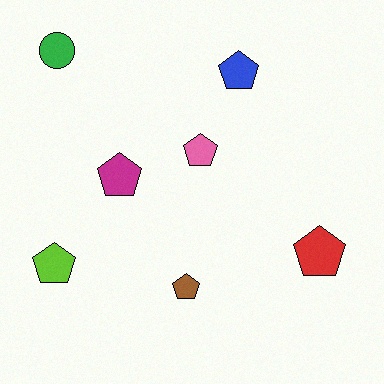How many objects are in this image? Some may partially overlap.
There are 7 objects.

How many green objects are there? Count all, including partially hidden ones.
There is 1 green object.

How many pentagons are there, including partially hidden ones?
There are 6 pentagons.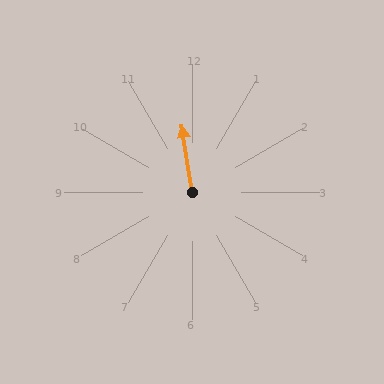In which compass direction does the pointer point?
North.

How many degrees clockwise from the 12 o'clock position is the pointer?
Approximately 351 degrees.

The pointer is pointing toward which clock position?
Roughly 12 o'clock.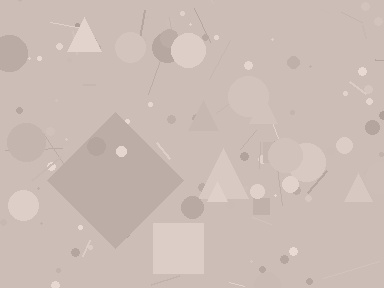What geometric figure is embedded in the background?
A diamond is embedded in the background.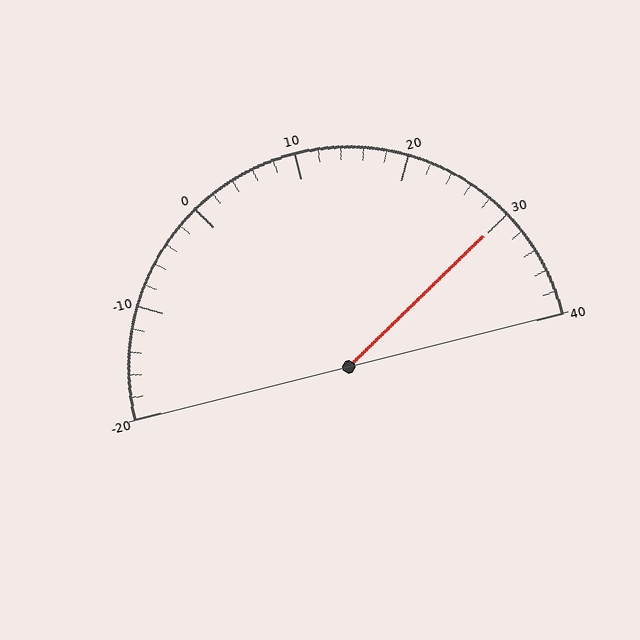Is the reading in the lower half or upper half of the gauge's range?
The reading is in the upper half of the range (-20 to 40).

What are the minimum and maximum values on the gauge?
The gauge ranges from -20 to 40.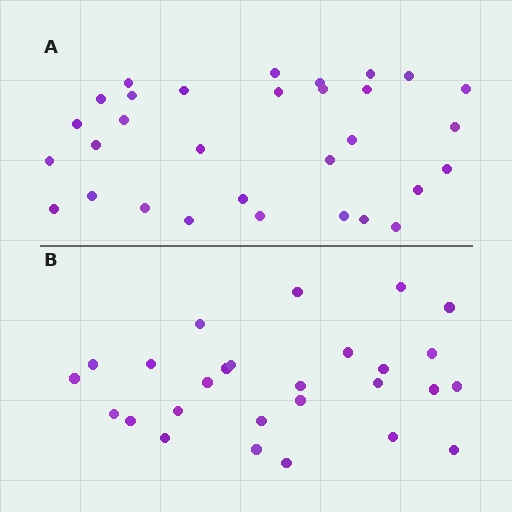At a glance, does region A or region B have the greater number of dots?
Region A (the top region) has more dots.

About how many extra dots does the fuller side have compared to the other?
Region A has about 4 more dots than region B.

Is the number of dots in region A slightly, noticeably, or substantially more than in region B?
Region A has only slightly more — the two regions are fairly close. The ratio is roughly 1.1 to 1.